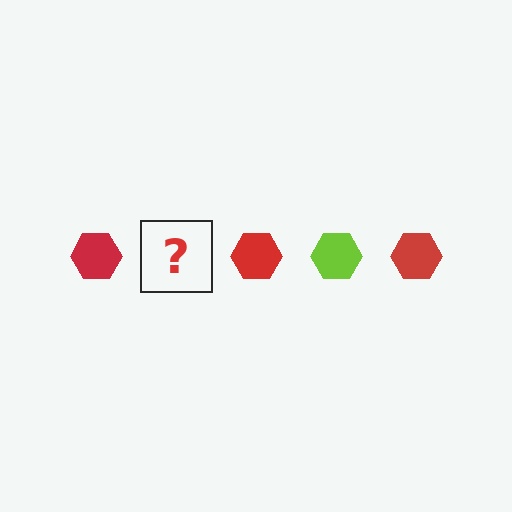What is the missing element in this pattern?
The missing element is a lime hexagon.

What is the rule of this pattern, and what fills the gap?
The rule is that the pattern cycles through red, lime hexagons. The gap should be filled with a lime hexagon.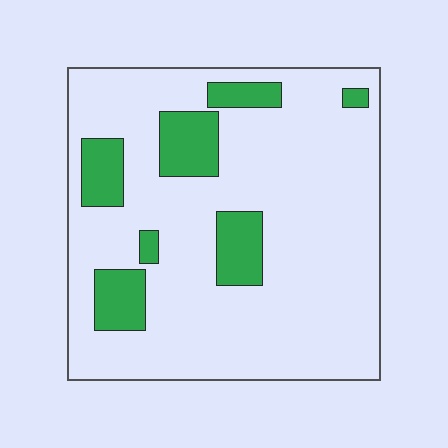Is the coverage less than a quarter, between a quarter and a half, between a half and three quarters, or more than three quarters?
Less than a quarter.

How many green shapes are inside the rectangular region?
7.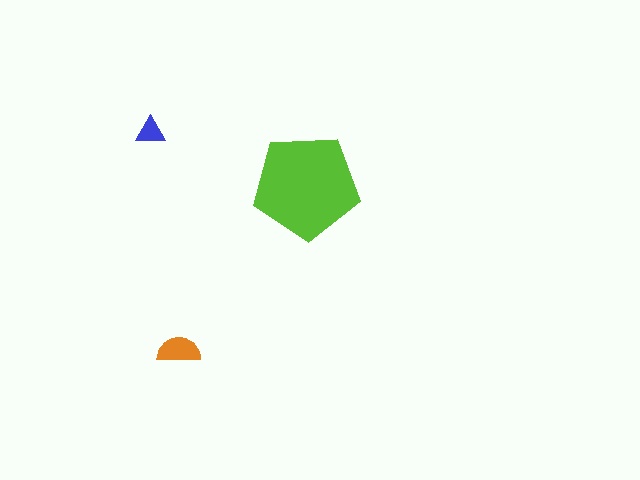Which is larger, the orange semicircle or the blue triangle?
The orange semicircle.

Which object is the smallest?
The blue triangle.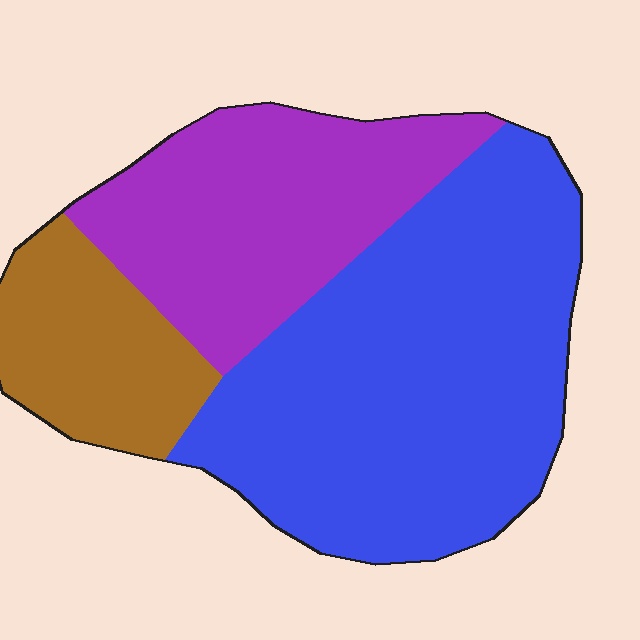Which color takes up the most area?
Blue, at roughly 55%.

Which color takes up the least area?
Brown, at roughly 15%.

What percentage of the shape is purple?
Purple takes up about one third (1/3) of the shape.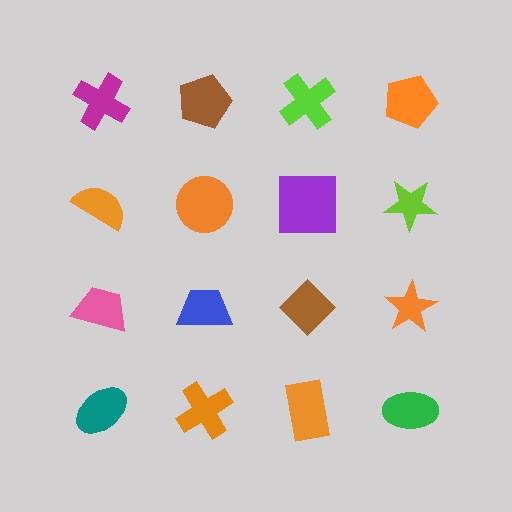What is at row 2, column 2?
An orange circle.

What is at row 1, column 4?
An orange pentagon.